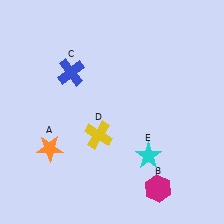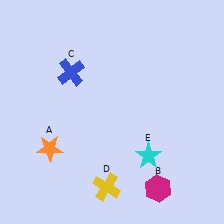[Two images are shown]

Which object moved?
The yellow cross (D) moved down.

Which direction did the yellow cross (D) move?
The yellow cross (D) moved down.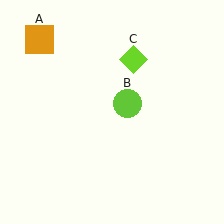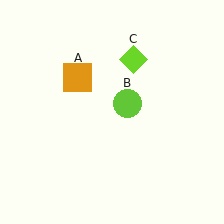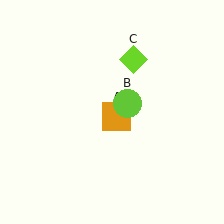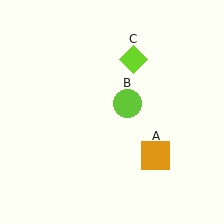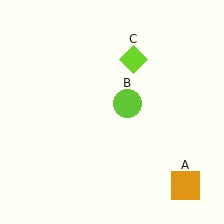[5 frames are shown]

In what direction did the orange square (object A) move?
The orange square (object A) moved down and to the right.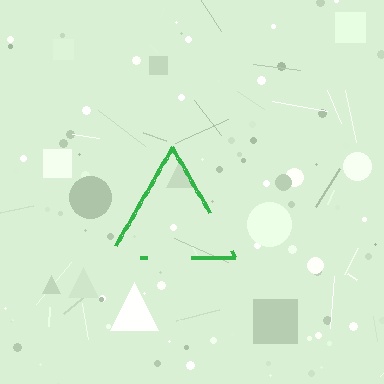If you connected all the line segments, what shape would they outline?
They would outline a triangle.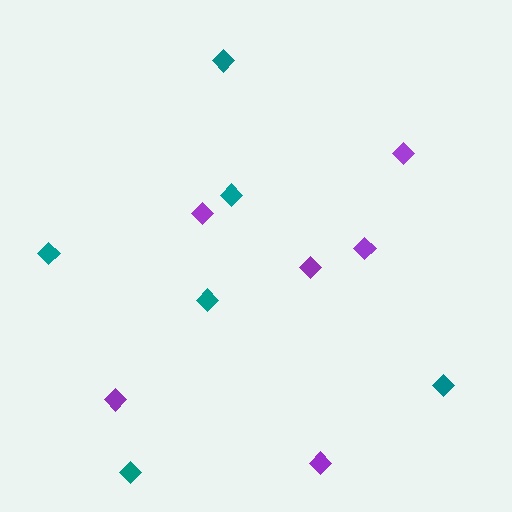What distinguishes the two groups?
There are 2 groups: one group of teal diamonds (6) and one group of purple diamonds (6).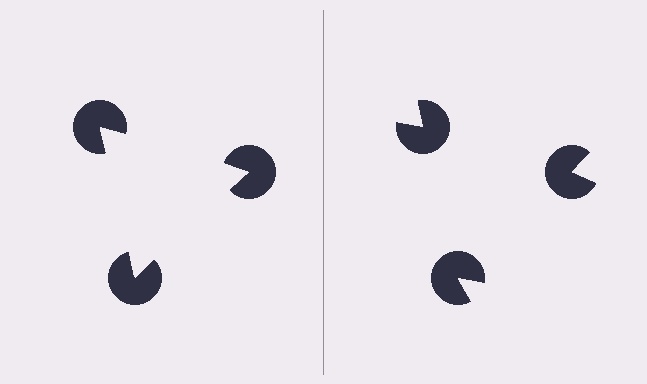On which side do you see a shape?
An illusory triangle appears on the left side. On the right side the wedge cuts are rotated, so no coherent shape forms.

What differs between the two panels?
The pac-man discs are positioned identically on both sides; only the wedge orientations differ. On the left they align to a triangle; on the right they are misaligned.